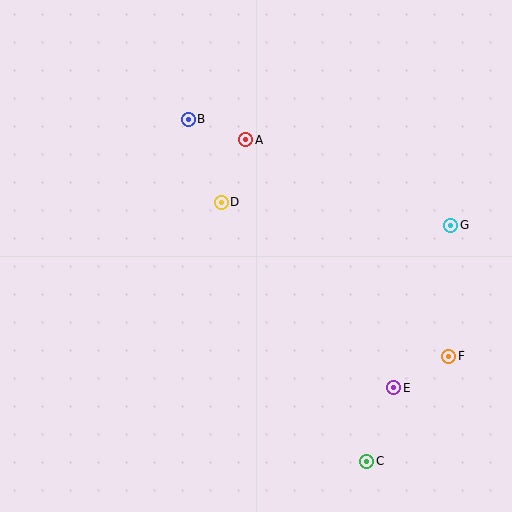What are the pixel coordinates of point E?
Point E is at (394, 388).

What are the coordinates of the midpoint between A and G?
The midpoint between A and G is at (348, 182).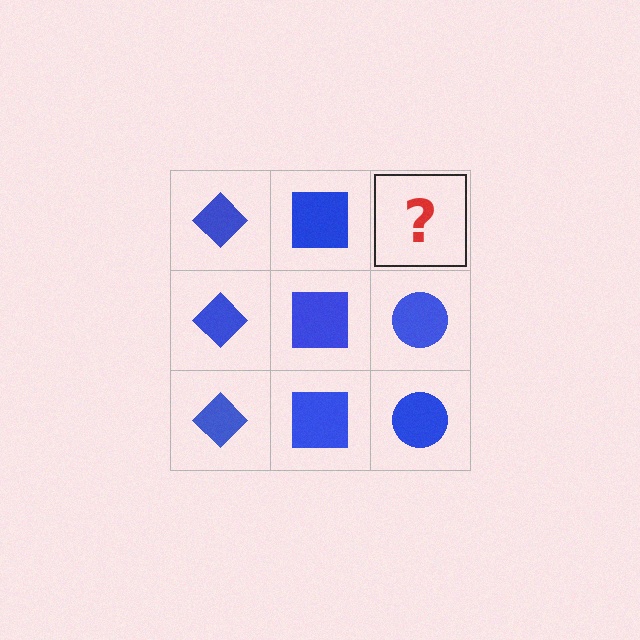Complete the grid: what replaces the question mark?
The question mark should be replaced with a blue circle.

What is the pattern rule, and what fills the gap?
The rule is that each column has a consistent shape. The gap should be filled with a blue circle.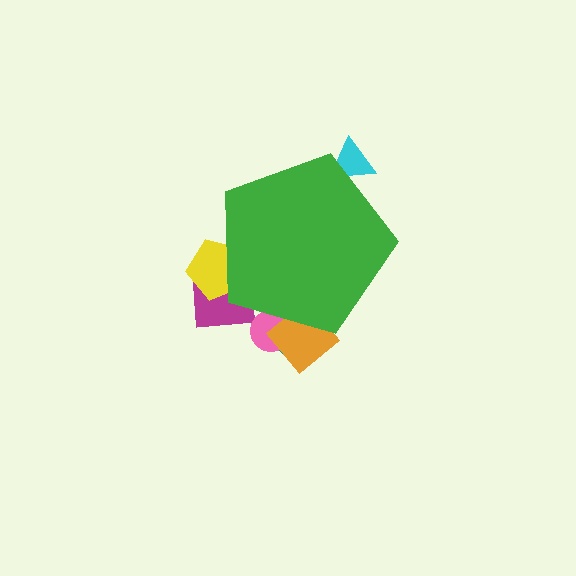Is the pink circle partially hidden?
Yes, the pink circle is partially hidden behind the green pentagon.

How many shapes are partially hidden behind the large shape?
6 shapes are partially hidden.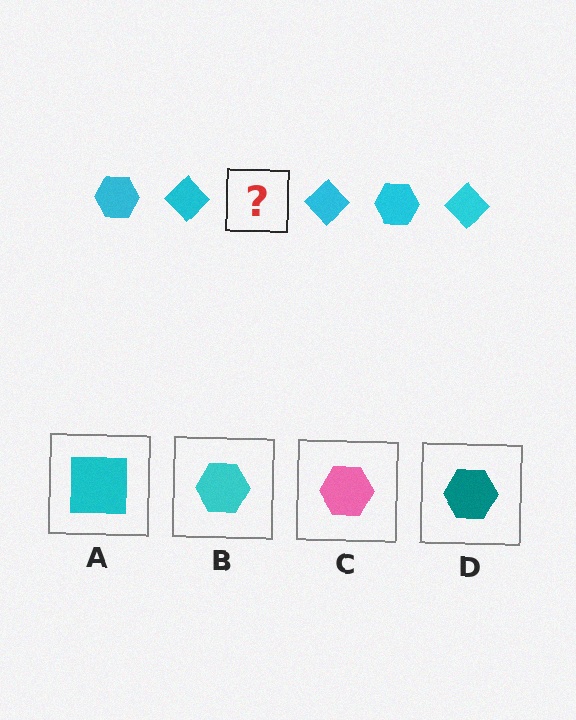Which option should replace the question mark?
Option B.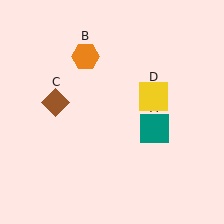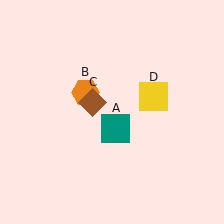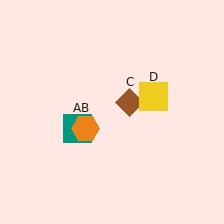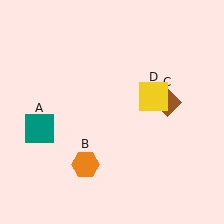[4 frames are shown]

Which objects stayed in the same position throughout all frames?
Yellow square (object D) remained stationary.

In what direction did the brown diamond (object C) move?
The brown diamond (object C) moved right.